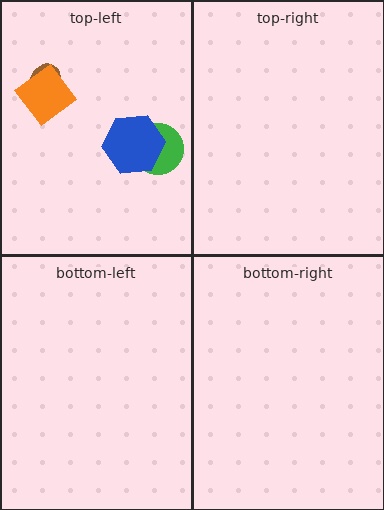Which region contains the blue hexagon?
The top-left region.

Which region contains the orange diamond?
The top-left region.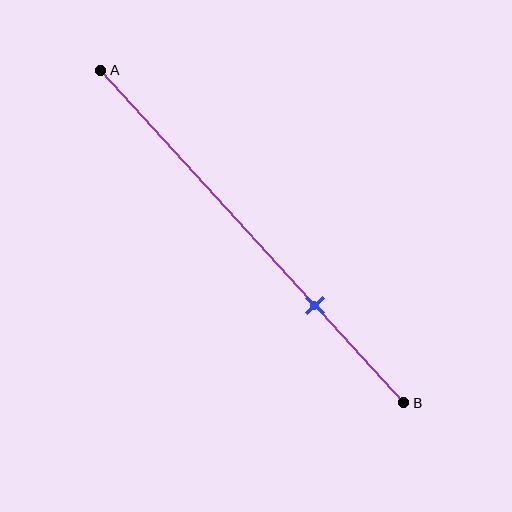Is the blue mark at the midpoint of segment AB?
No, the mark is at about 70% from A, not at the 50% midpoint.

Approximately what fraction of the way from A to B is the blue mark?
The blue mark is approximately 70% of the way from A to B.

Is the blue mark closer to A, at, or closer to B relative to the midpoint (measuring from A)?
The blue mark is closer to point B than the midpoint of segment AB.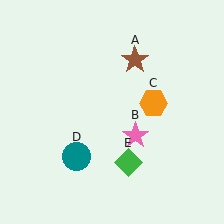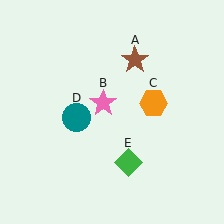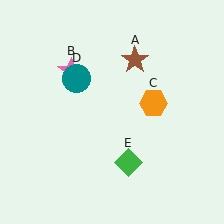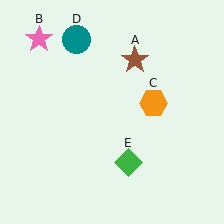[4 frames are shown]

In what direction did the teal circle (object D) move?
The teal circle (object D) moved up.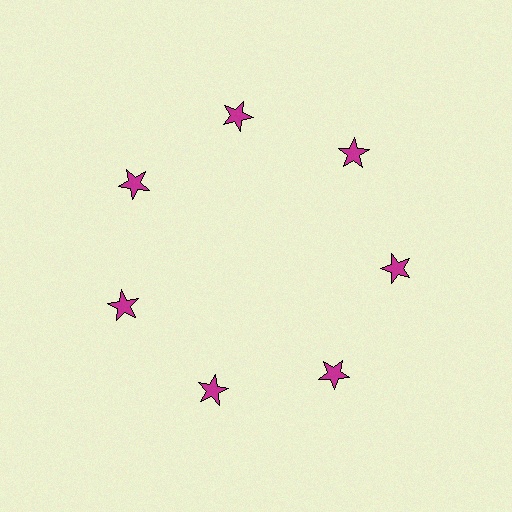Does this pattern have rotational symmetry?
Yes, this pattern has 7-fold rotational symmetry. It looks the same after rotating 51 degrees around the center.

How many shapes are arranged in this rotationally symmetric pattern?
There are 7 shapes, arranged in 7 groups of 1.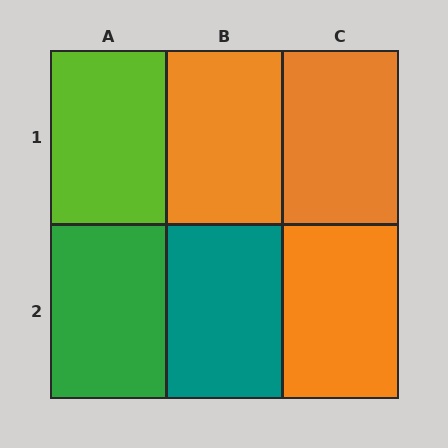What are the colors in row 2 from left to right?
Green, teal, orange.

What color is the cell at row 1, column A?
Lime.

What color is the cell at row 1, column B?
Orange.